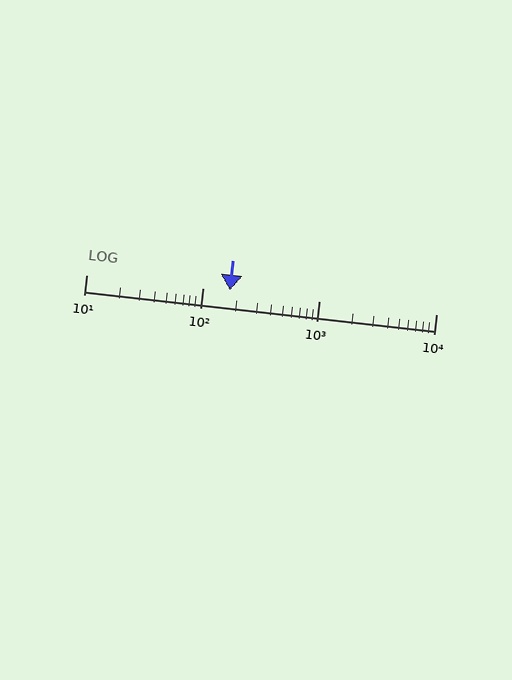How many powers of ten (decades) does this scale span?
The scale spans 3 decades, from 10 to 10000.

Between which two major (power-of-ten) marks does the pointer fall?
The pointer is between 100 and 1000.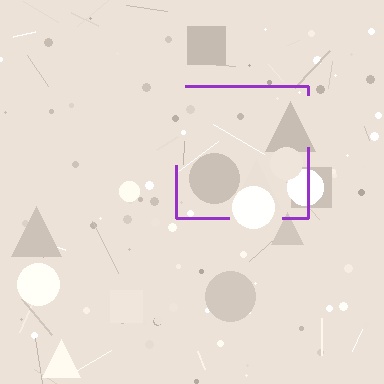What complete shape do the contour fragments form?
The contour fragments form a square.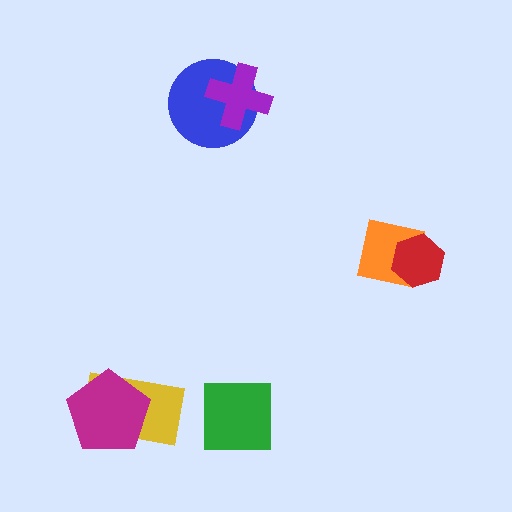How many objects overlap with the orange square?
1 object overlaps with the orange square.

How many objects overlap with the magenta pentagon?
1 object overlaps with the magenta pentagon.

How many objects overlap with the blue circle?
1 object overlaps with the blue circle.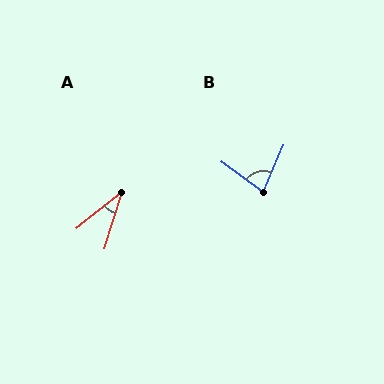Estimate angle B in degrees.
Approximately 76 degrees.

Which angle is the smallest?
A, at approximately 34 degrees.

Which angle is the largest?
B, at approximately 76 degrees.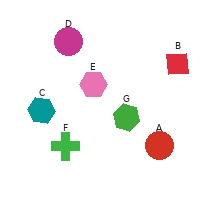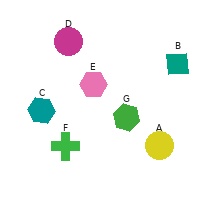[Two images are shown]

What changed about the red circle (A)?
In Image 1, A is red. In Image 2, it changed to yellow.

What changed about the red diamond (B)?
In Image 1, B is red. In Image 2, it changed to teal.